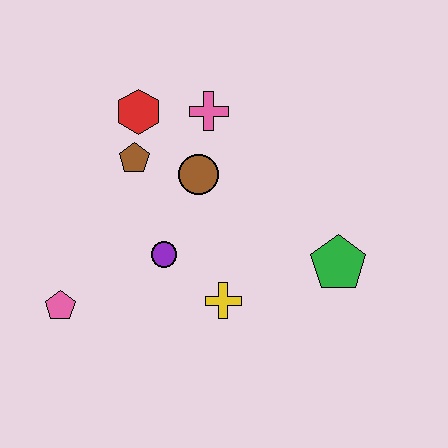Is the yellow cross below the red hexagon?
Yes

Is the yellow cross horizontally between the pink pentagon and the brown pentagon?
No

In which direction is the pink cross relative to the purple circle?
The pink cross is above the purple circle.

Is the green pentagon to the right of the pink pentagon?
Yes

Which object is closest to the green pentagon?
The yellow cross is closest to the green pentagon.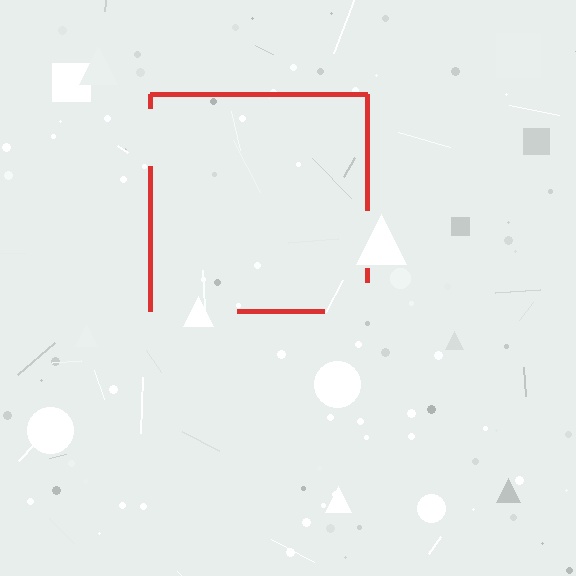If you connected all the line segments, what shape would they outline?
They would outline a square.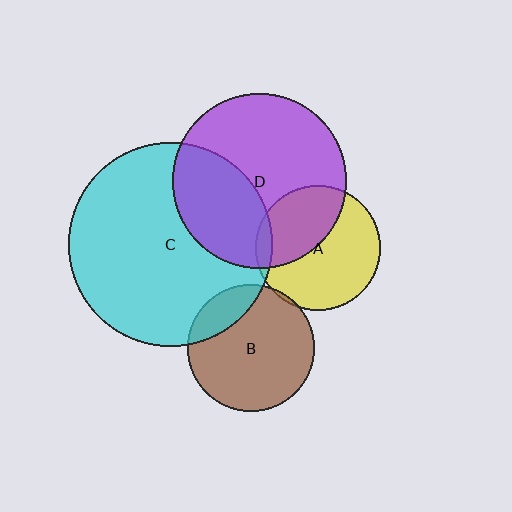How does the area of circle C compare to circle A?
Approximately 2.7 times.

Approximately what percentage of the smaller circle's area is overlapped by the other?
Approximately 5%.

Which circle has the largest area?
Circle C (cyan).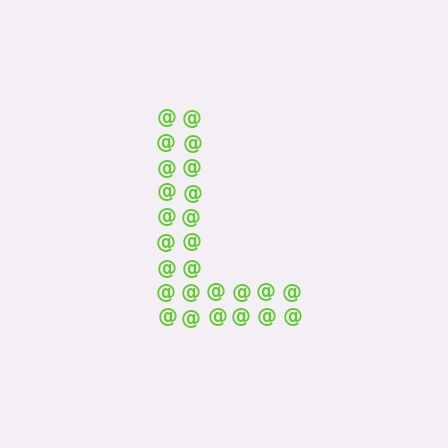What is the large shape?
The large shape is the letter L.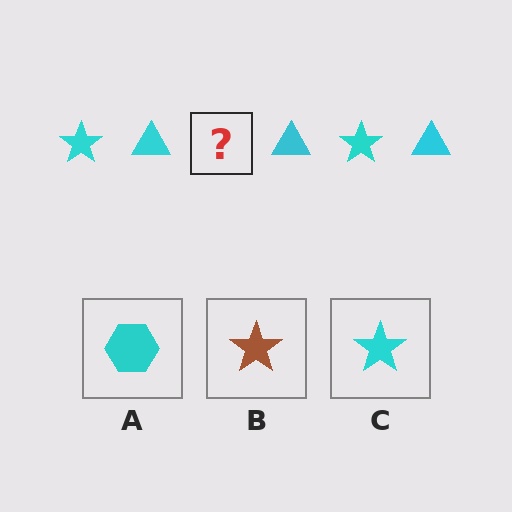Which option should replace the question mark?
Option C.